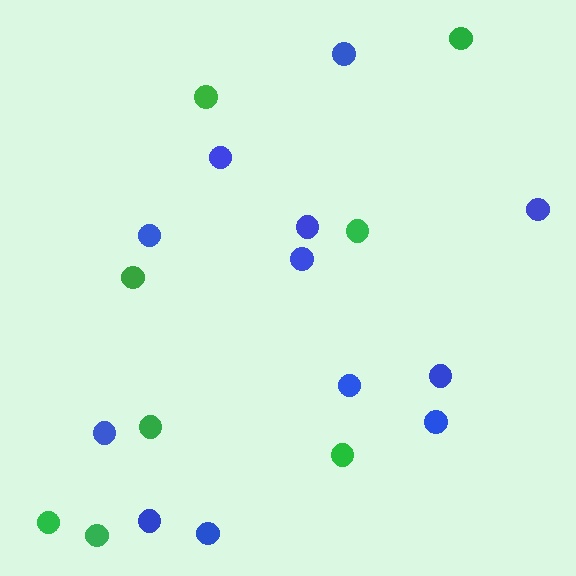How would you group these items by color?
There are 2 groups: one group of green circles (8) and one group of blue circles (12).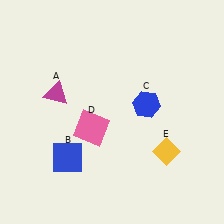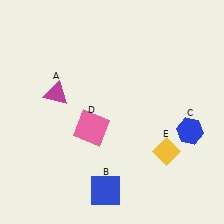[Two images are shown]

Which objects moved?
The objects that moved are: the blue square (B), the blue hexagon (C).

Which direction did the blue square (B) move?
The blue square (B) moved right.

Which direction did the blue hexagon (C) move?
The blue hexagon (C) moved right.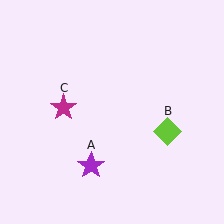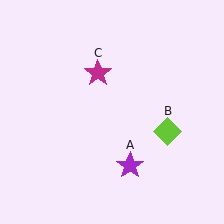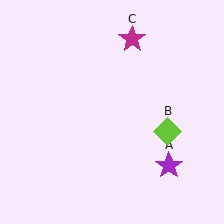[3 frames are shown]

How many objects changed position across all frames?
2 objects changed position: purple star (object A), magenta star (object C).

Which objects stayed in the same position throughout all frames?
Lime diamond (object B) remained stationary.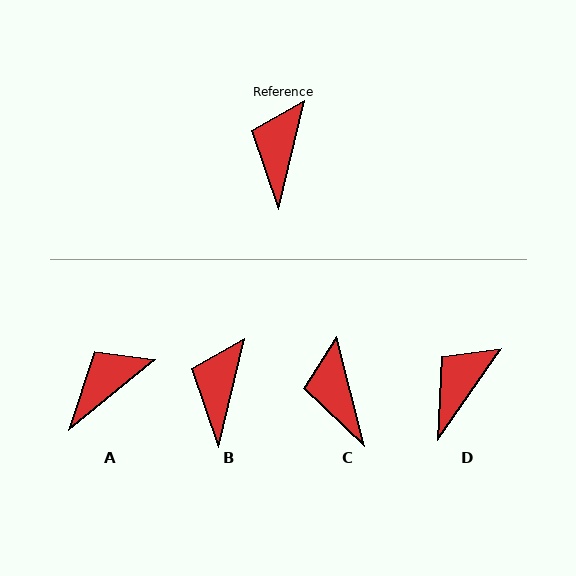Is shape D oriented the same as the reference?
No, it is off by about 21 degrees.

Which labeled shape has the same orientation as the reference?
B.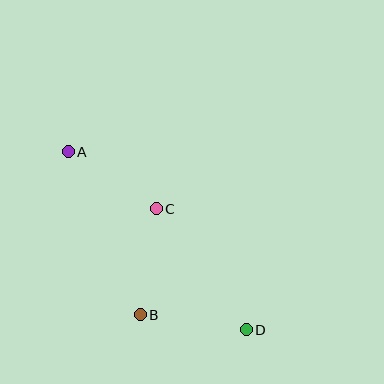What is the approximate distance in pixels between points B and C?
The distance between B and C is approximately 107 pixels.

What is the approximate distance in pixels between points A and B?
The distance between A and B is approximately 178 pixels.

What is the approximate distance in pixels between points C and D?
The distance between C and D is approximately 151 pixels.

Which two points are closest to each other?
Points A and C are closest to each other.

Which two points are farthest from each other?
Points A and D are farthest from each other.